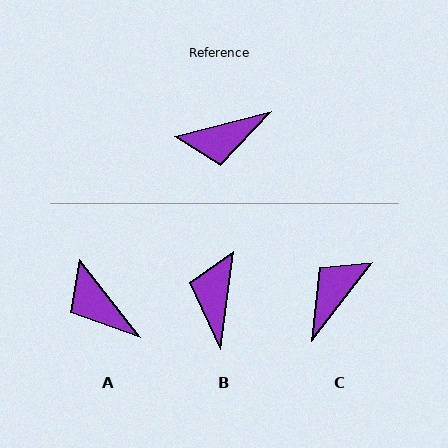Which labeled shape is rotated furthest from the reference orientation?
C, about 143 degrees away.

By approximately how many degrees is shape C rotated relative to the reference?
Approximately 143 degrees clockwise.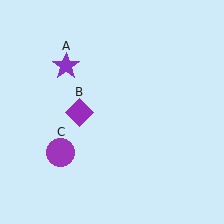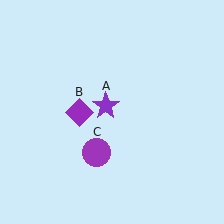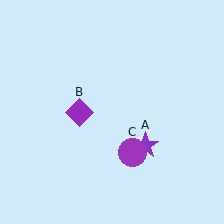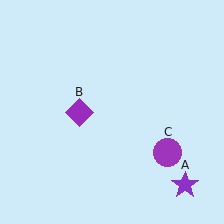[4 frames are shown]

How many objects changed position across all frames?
2 objects changed position: purple star (object A), purple circle (object C).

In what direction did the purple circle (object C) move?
The purple circle (object C) moved right.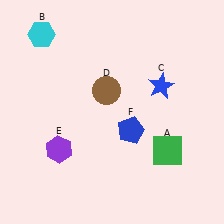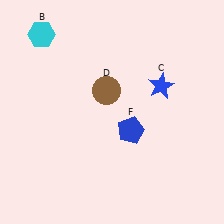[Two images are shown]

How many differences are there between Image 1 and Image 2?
There are 2 differences between the two images.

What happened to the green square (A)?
The green square (A) was removed in Image 2. It was in the bottom-right area of Image 1.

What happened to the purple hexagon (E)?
The purple hexagon (E) was removed in Image 2. It was in the bottom-left area of Image 1.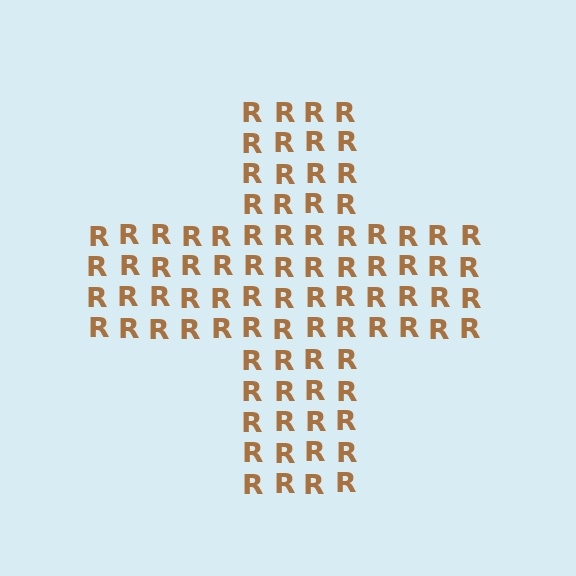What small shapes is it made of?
It is made of small letter R's.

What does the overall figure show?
The overall figure shows a cross.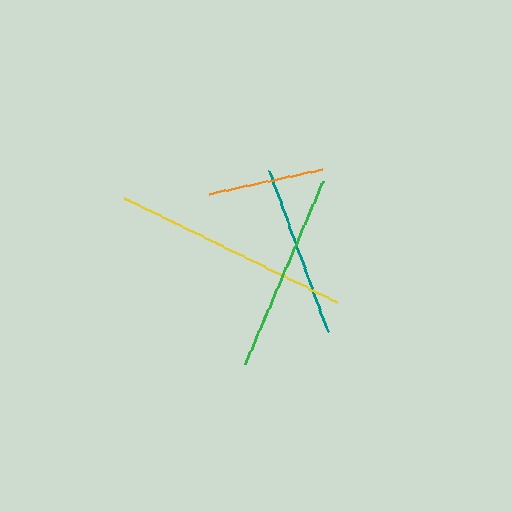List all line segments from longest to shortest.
From longest to shortest: yellow, green, teal, orange.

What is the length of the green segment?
The green segment is approximately 199 pixels long.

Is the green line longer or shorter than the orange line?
The green line is longer than the orange line.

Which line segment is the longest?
The yellow line is the longest at approximately 237 pixels.